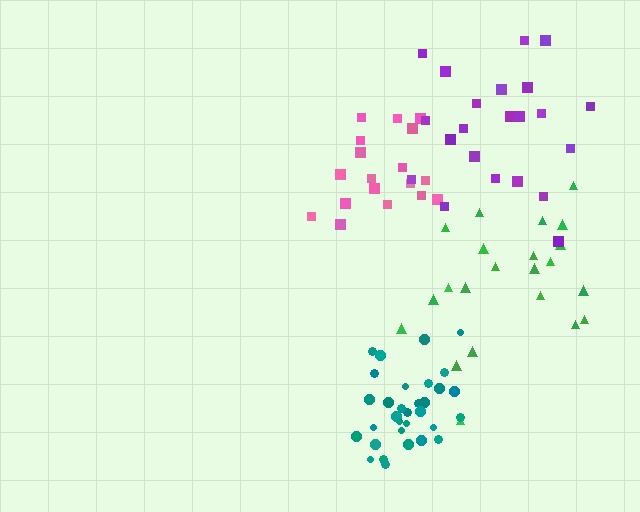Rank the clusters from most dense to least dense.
teal, pink, green, purple.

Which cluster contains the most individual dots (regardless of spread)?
Teal (32).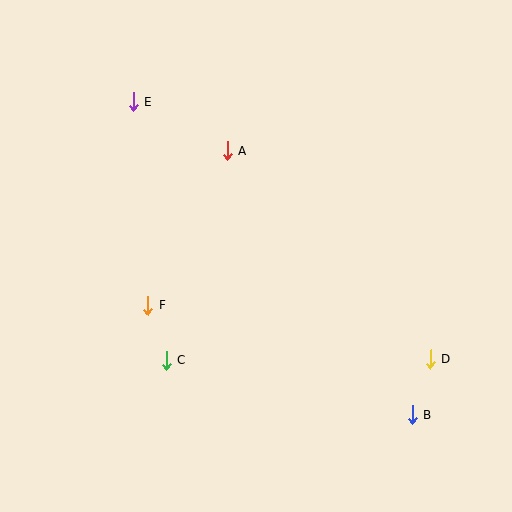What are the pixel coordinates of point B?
Point B is at (413, 414).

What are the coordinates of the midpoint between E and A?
The midpoint between E and A is at (180, 126).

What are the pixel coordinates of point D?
Point D is at (430, 359).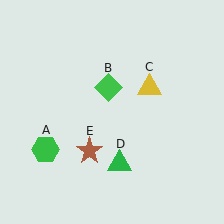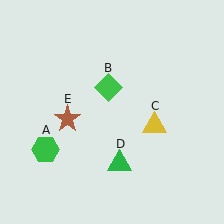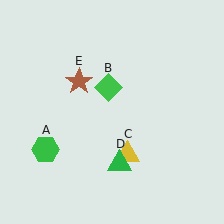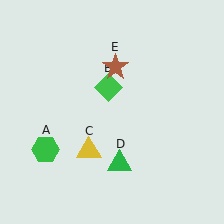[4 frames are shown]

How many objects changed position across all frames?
2 objects changed position: yellow triangle (object C), brown star (object E).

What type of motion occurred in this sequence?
The yellow triangle (object C), brown star (object E) rotated clockwise around the center of the scene.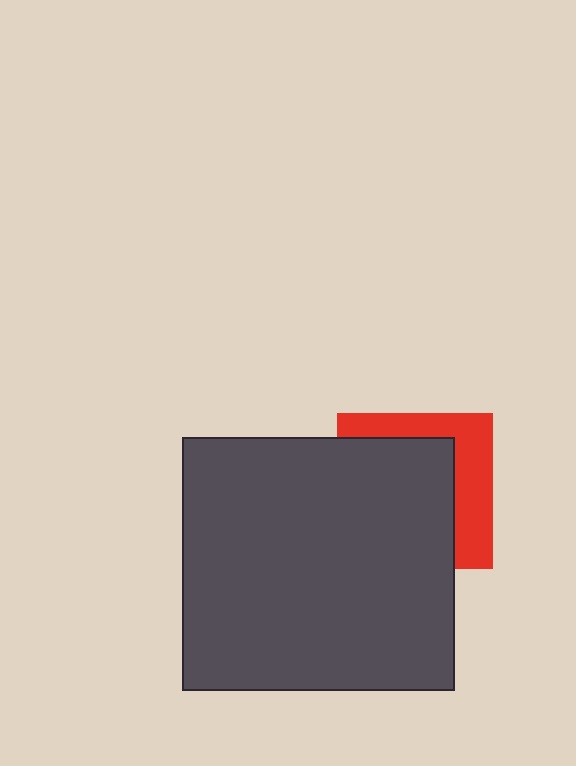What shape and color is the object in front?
The object in front is a dark gray rectangle.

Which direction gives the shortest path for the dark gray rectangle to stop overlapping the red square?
Moving toward the lower-left gives the shortest separation.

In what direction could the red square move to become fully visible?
The red square could move toward the upper-right. That would shift it out from behind the dark gray rectangle entirely.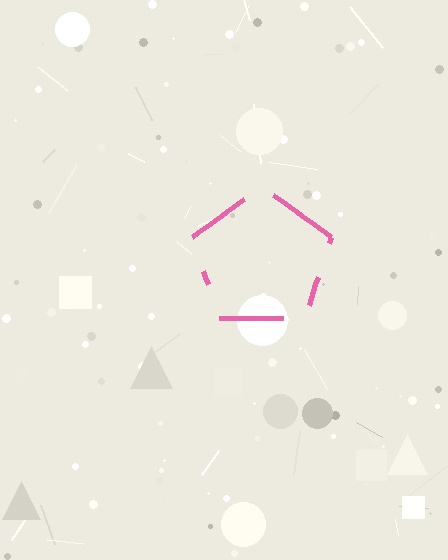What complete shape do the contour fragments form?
The contour fragments form a pentagon.